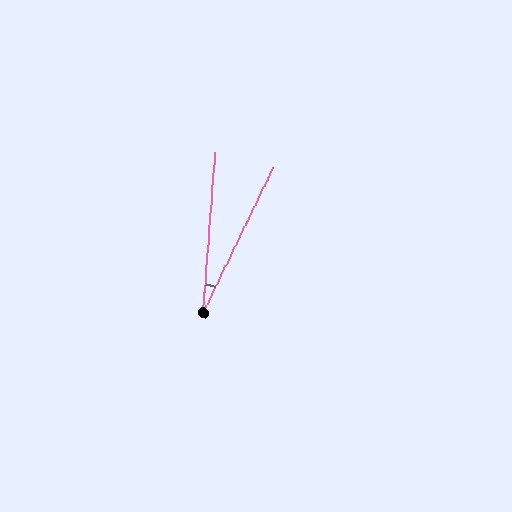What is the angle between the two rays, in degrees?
Approximately 22 degrees.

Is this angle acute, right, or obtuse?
It is acute.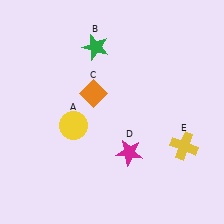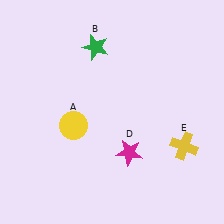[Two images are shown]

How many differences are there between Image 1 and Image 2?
There is 1 difference between the two images.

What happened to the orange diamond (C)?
The orange diamond (C) was removed in Image 2. It was in the top-left area of Image 1.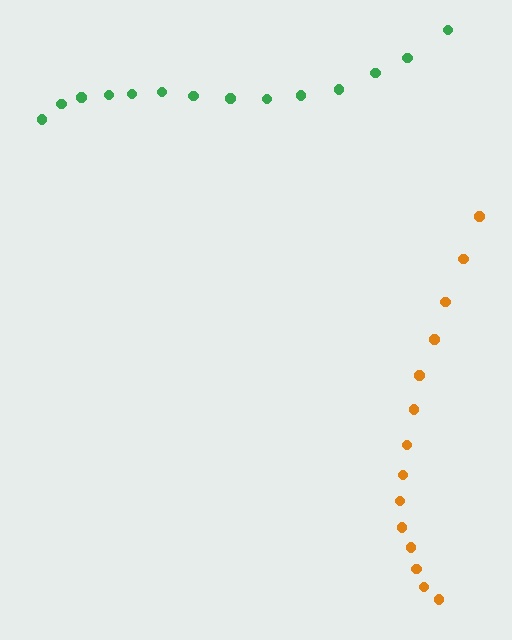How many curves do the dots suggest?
There are 2 distinct paths.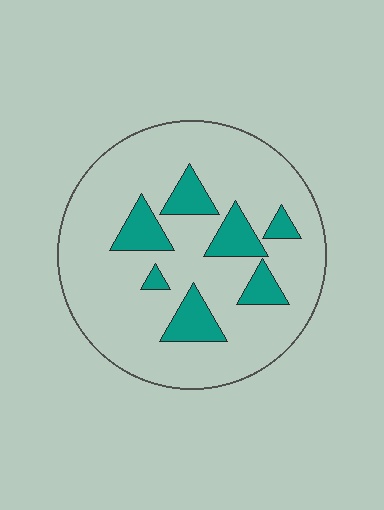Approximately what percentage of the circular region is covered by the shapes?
Approximately 15%.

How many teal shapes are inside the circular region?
7.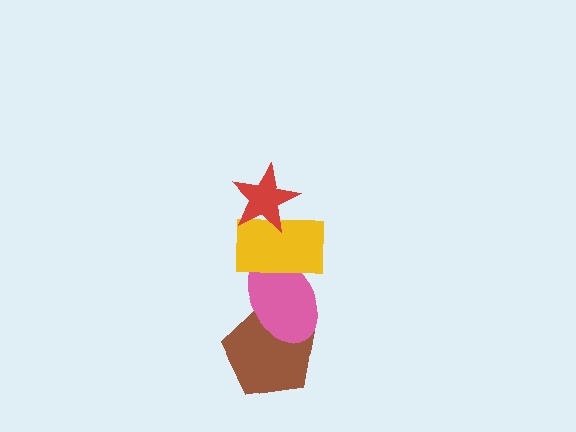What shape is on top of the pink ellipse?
The yellow rectangle is on top of the pink ellipse.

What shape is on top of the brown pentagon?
The pink ellipse is on top of the brown pentagon.